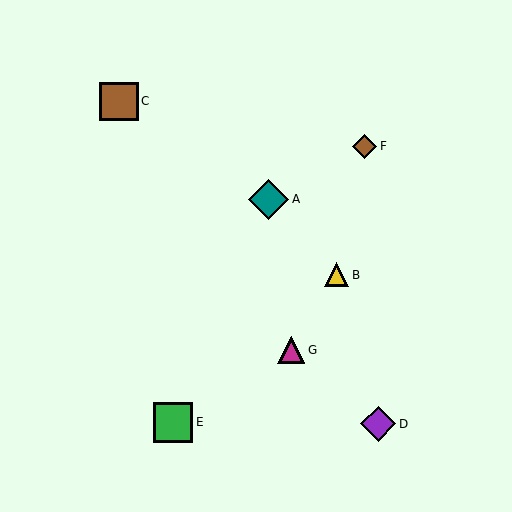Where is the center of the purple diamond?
The center of the purple diamond is at (378, 424).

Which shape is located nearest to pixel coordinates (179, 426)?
The green square (labeled E) at (173, 422) is nearest to that location.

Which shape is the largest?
The teal diamond (labeled A) is the largest.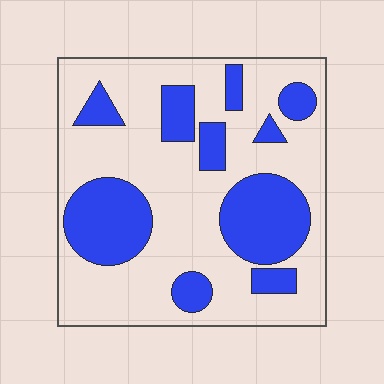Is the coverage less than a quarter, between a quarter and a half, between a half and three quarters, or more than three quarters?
Between a quarter and a half.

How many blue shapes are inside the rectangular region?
10.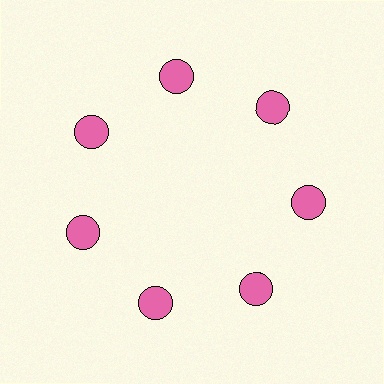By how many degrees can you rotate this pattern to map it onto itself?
The pattern maps onto itself every 51 degrees of rotation.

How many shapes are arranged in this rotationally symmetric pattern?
There are 7 shapes, arranged in 7 groups of 1.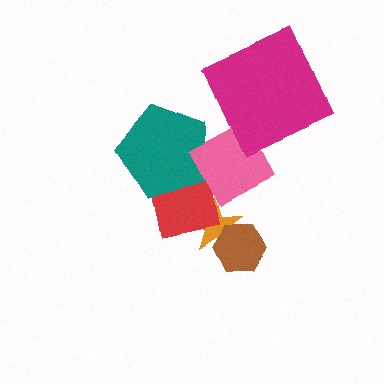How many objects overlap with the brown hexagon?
1 object overlaps with the brown hexagon.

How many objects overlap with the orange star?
3 objects overlap with the orange star.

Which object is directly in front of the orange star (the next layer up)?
The brown hexagon is directly in front of the orange star.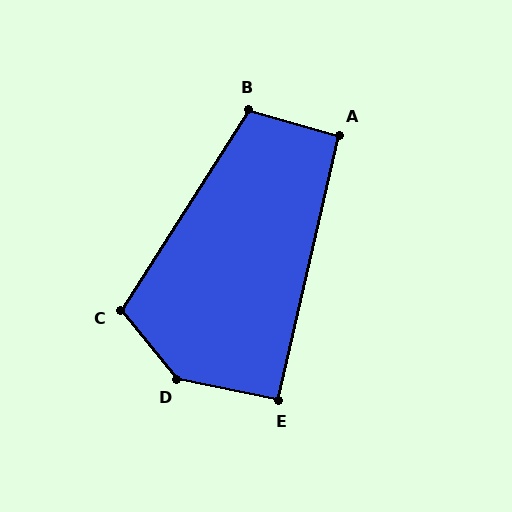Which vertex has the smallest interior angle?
E, at approximately 91 degrees.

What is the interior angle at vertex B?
Approximately 107 degrees (obtuse).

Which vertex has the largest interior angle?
D, at approximately 141 degrees.